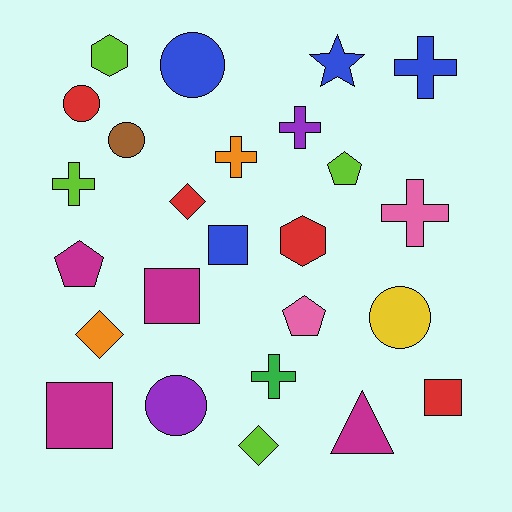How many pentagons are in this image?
There are 3 pentagons.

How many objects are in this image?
There are 25 objects.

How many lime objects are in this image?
There are 4 lime objects.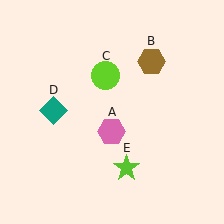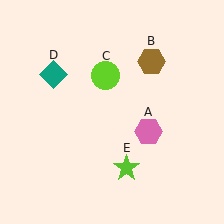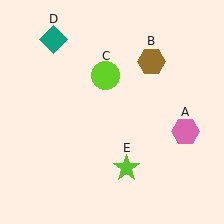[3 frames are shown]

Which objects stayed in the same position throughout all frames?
Brown hexagon (object B) and lime circle (object C) and lime star (object E) remained stationary.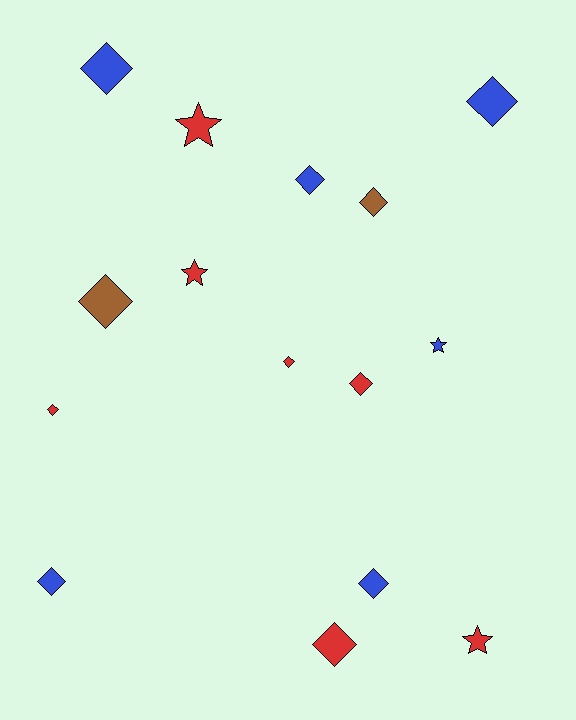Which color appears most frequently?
Red, with 7 objects.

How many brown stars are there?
There are no brown stars.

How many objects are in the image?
There are 15 objects.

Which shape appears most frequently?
Diamond, with 11 objects.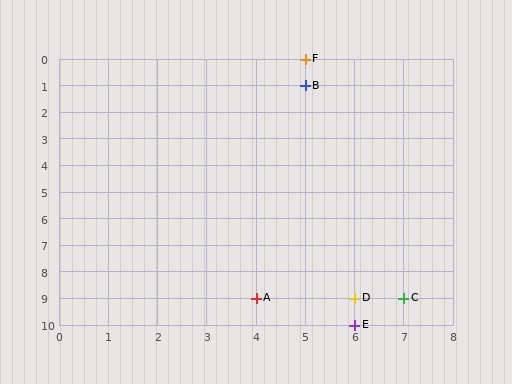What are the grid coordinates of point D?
Point D is at grid coordinates (6, 9).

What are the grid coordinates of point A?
Point A is at grid coordinates (4, 9).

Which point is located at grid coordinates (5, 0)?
Point F is at (5, 0).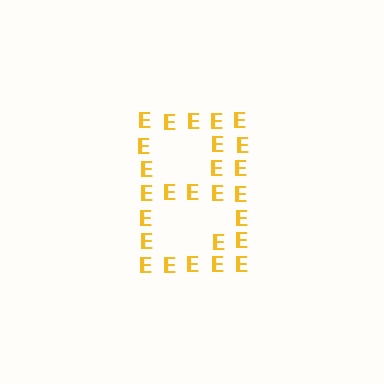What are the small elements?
The small elements are letter E's.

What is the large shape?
The large shape is the letter B.